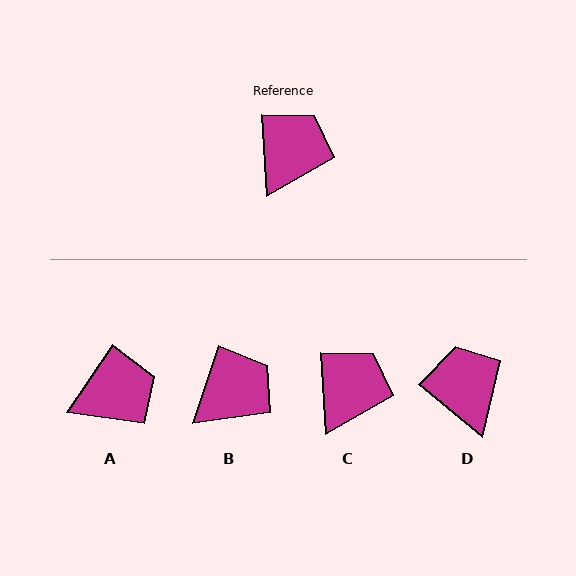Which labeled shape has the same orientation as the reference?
C.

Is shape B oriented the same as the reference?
No, it is off by about 22 degrees.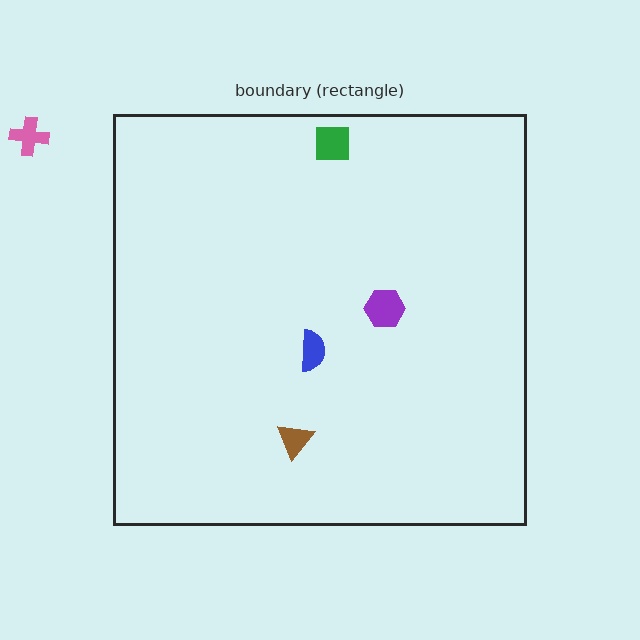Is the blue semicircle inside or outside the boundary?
Inside.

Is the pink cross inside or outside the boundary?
Outside.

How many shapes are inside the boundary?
4 inside, 1 outside.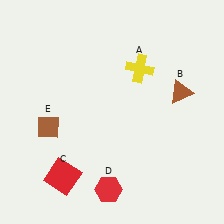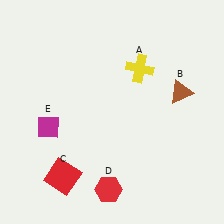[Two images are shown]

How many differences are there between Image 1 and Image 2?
There is 1 difference between the two images.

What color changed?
The diamond (E) changed from brown in Image 1 to magenta in Image 2.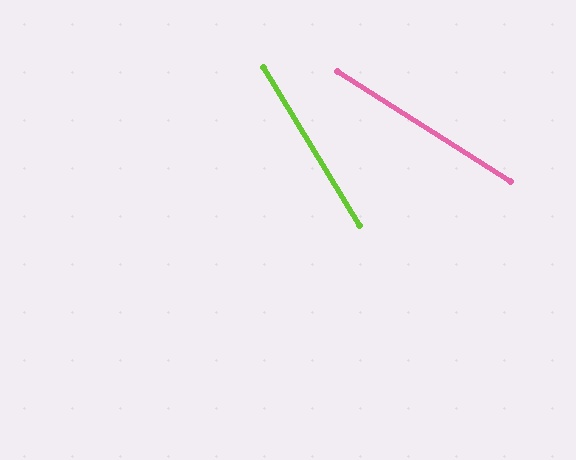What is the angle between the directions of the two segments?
Approximately 26 degrees.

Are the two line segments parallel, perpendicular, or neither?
Neither parallel nor perpendicular — they differ by about 26°.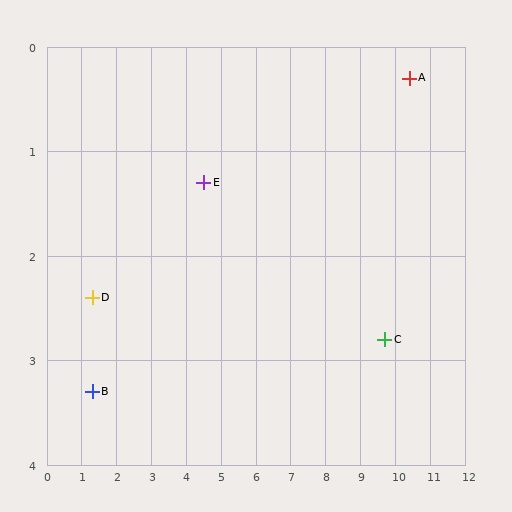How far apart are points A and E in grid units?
Points A and E are about 6.0 grid units apart.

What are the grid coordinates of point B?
Point B is at approximately (1.3, 3.3).